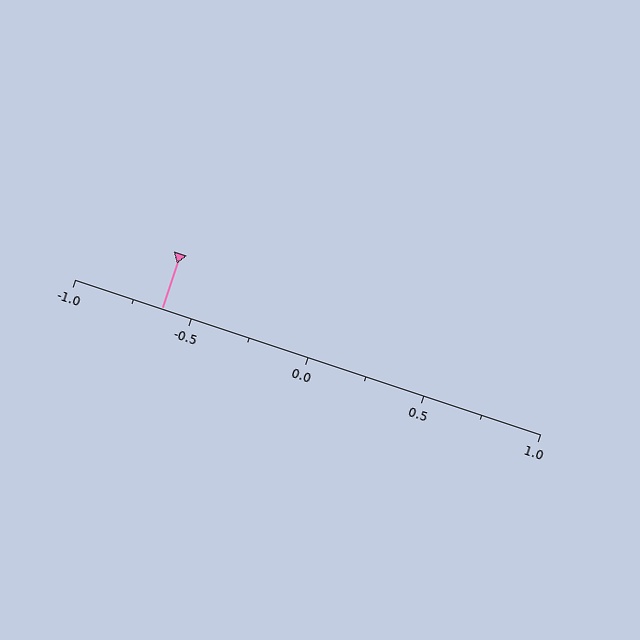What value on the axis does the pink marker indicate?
The marker indicates approximately -0.62.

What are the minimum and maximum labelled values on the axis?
The axis runs from -1.0 to 1.0.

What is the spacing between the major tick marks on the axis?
The major ticks are spaced 0.5 apart.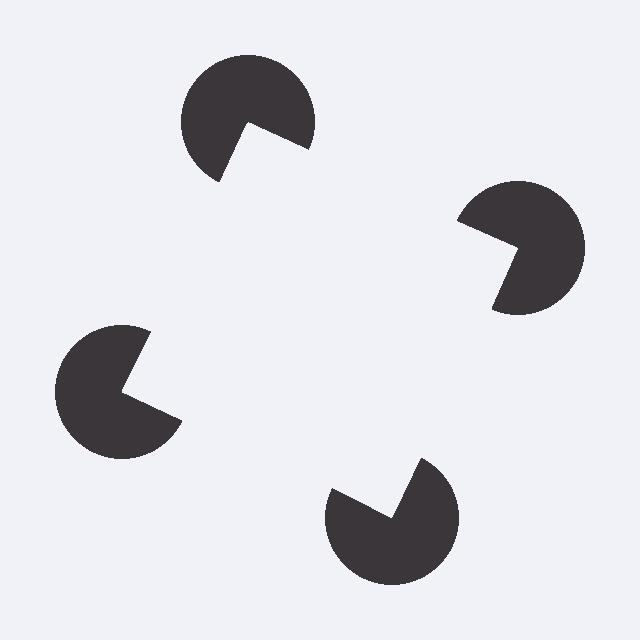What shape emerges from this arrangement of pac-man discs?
An illusory square — its edges are inferred from the aligned wedge cuts in the pac-man discs, not physically drawn.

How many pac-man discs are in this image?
There are 4 — one at each vertex of the illusory square.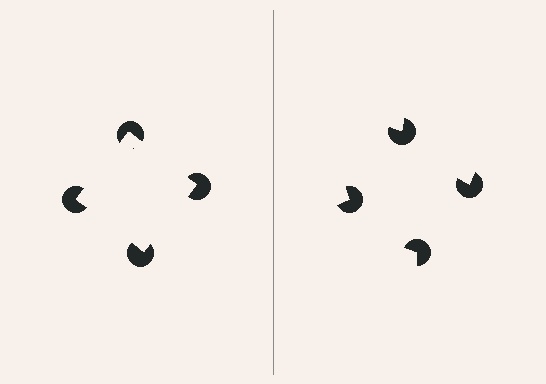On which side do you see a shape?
An illusory square appears on the left side. On the right side the wedge cuts are rotated, so no coherent shape forms.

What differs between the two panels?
The pac-man discs are positioned identically on both sides; only the wedge orientations differ. On the left they align to a square; on the right they are misaligned.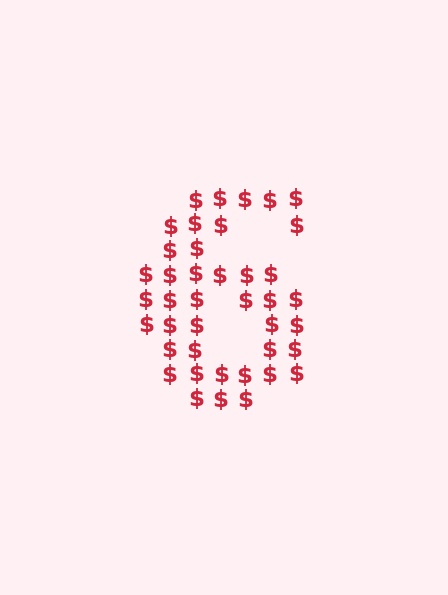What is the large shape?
The large shape is the digit 6.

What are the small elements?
The small elements are dollar signs.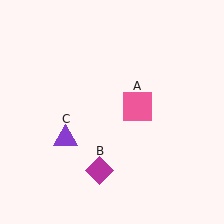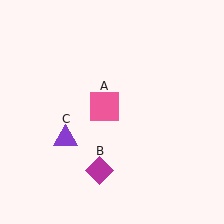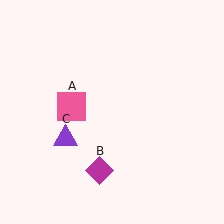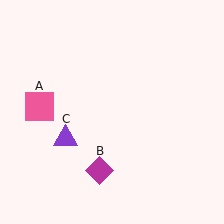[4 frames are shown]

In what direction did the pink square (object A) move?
The pink square (object A) moved left.